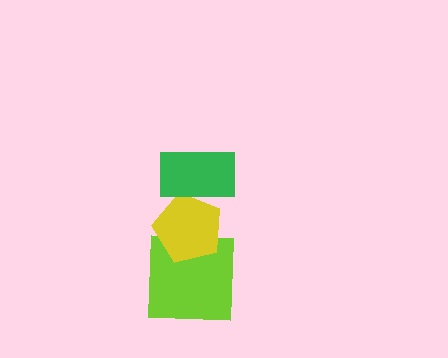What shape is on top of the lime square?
The yellow pentagon is on top of the lime square.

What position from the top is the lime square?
The lime square is 3rd from the top.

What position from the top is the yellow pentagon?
The yellow pentagon is 2nd from the top.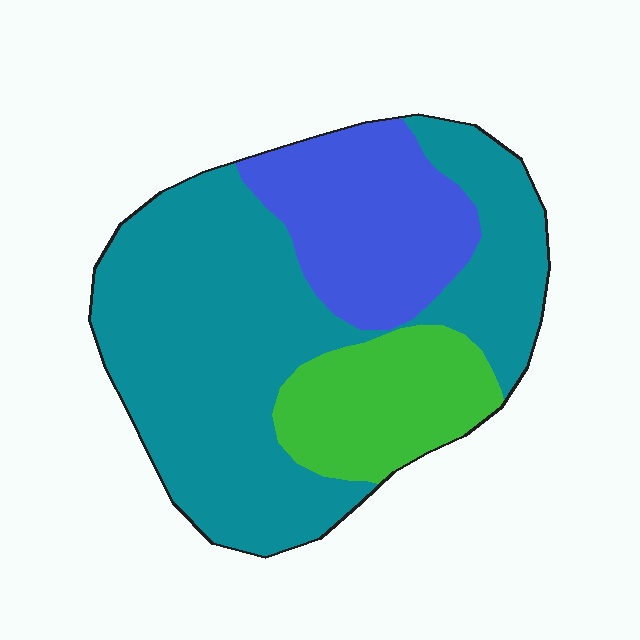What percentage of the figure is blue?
Blue covers about 20% of the figure.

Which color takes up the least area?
Green, at roughly 20%.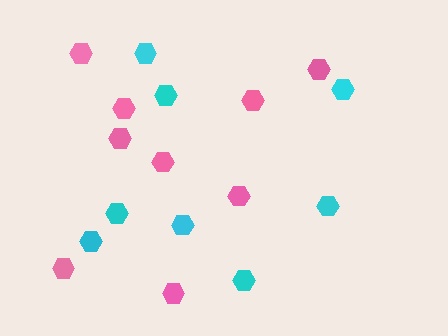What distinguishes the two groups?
There are 2 groups: one group of pink hexagons (9) and one group of cyan hexagons (8).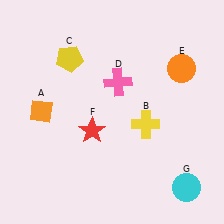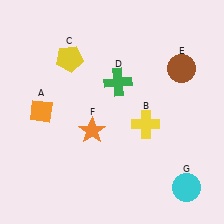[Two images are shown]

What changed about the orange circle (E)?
In Image 1, E is orange. In Image 2, it changed to brown.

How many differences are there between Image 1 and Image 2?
There are 3 differences between the two images.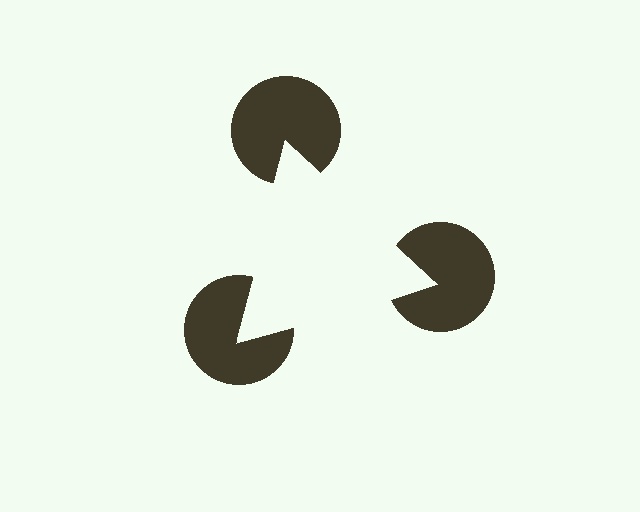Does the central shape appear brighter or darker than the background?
It typically appears slightly brighter than the background, even though no actual brightness change is drawn.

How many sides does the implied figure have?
3 sides.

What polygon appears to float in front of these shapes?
An illusory triangle — its edges are inferred from the aligned wedge cuts in the pac-man discs, not physically drawn.